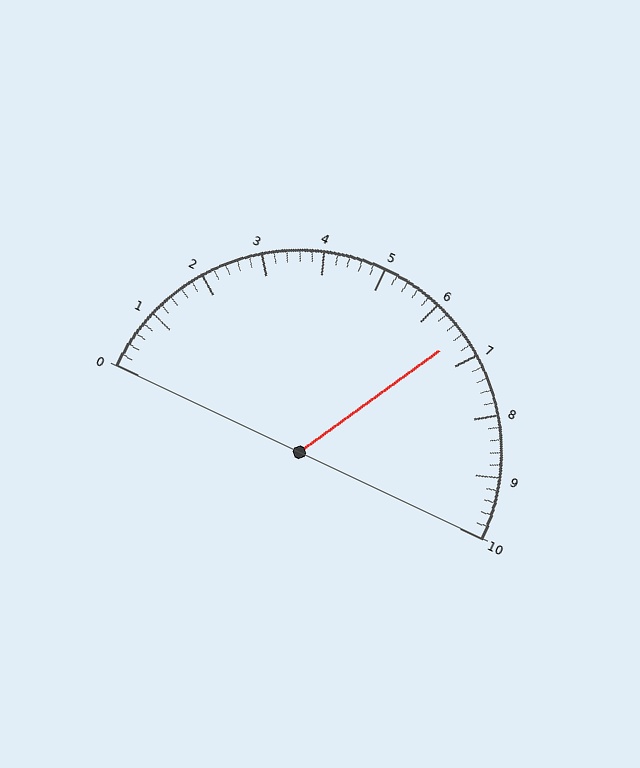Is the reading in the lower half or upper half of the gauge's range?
The reading is in the upper half of the range (0 to 10).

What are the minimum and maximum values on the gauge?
The gauge ranges from 0 to 10.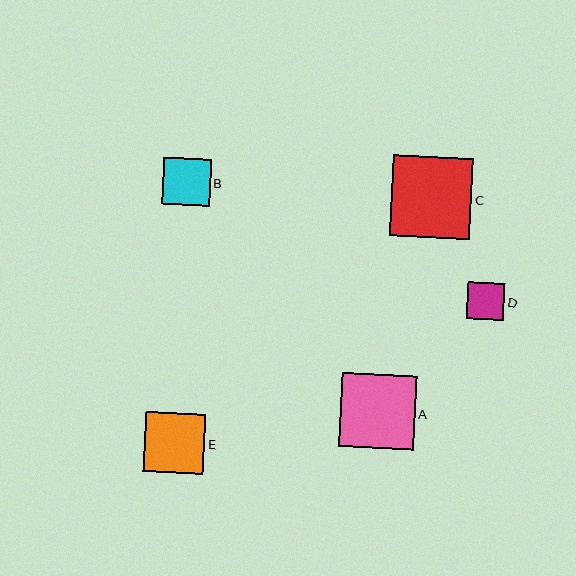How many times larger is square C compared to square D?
Square C is approximately 2.1 times the size of square D.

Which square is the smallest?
Square D is the smallest with a size of approximately 37 pixels.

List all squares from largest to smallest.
From largest to smallest: C, A, E, B, D.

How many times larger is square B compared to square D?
Square B is approximately 1.3 times the size of square D.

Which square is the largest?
Square C is the largest with a size of approximately 80 pixels.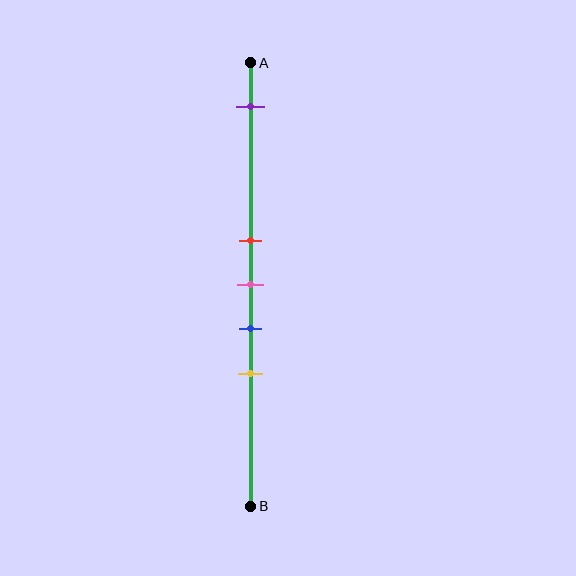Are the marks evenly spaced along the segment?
No, the marks are not evenly spaced.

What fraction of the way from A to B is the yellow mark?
The yellow mark is approximately 70% (0.7) of the way from A to B.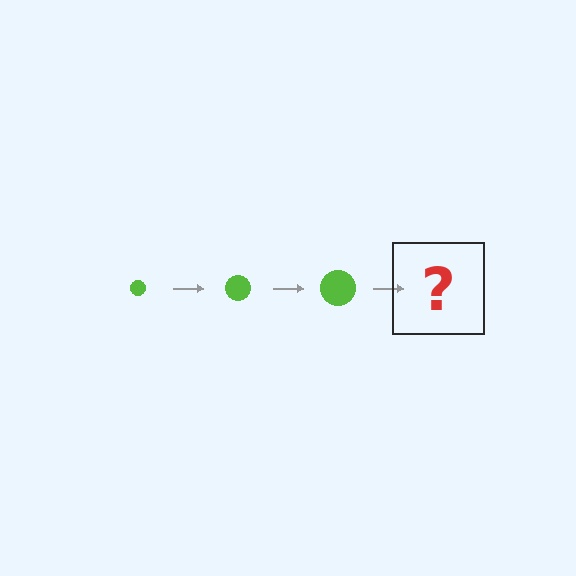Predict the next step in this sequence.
The next step is a lime circle, larger than the previous one.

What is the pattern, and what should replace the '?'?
The pattern is that the circle gets progressively larger each step. The '?' should be a lime circle, larger than the previous one.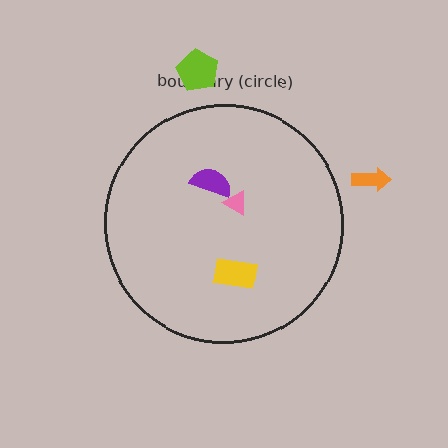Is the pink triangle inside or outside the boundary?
Inside.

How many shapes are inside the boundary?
3 inside, 2 outside.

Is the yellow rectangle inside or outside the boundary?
Inside.